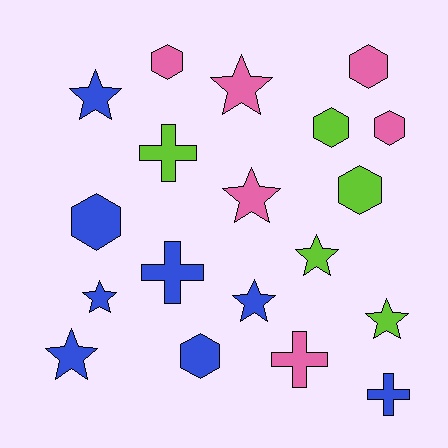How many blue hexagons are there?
There are 2 blue hexagons.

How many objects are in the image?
There are 19 objects.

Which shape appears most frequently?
Star, with 8 objects.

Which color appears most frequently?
Blue, with 8 objects.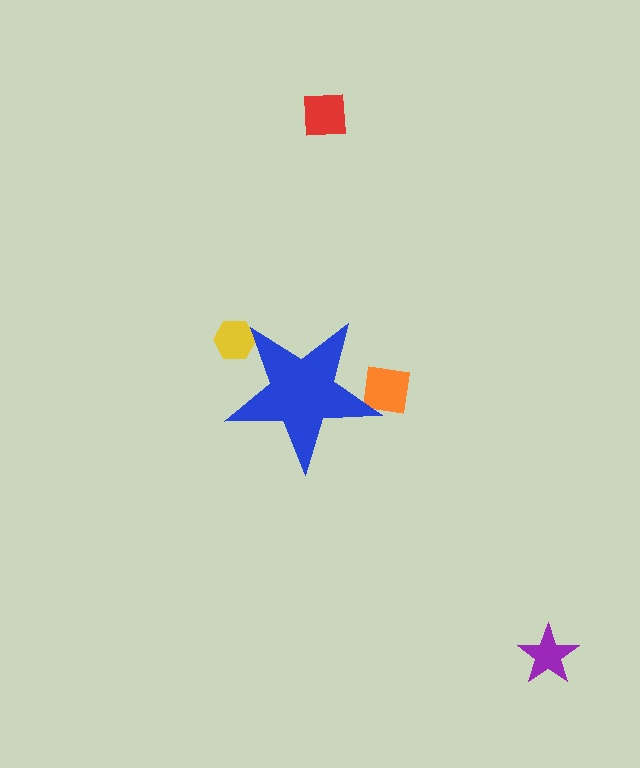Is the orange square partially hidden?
Yes, the orange square is partially hidden behind the blue star.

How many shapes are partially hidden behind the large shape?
2 shapes are partially hidden.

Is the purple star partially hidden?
No, the purple star is fully visible.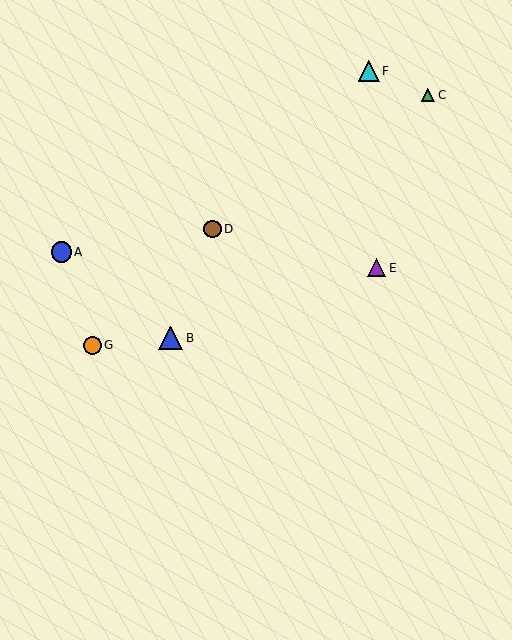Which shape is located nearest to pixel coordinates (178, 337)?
The blue triangle (labeled B) at (171, 338) is nearest to that location.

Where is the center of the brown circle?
The center of the brown circle is at (213, 229).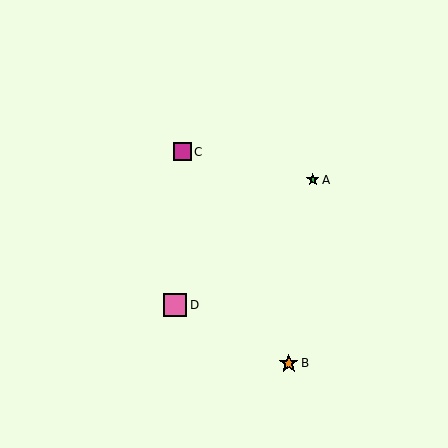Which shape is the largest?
The pink square (labeled D) is the largest.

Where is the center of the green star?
The center of the green star is at (313, 180).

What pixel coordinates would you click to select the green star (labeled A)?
Click at (313, 180) to select the green star A.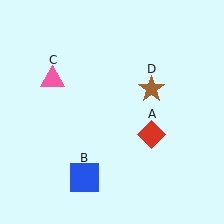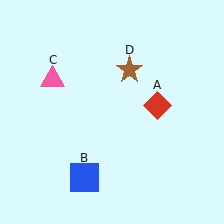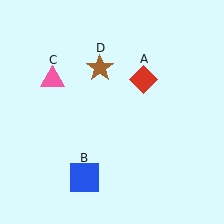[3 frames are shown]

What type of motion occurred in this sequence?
The red diamond (object A), brown star (object D) rotated counterclockwise around the center of the scene.